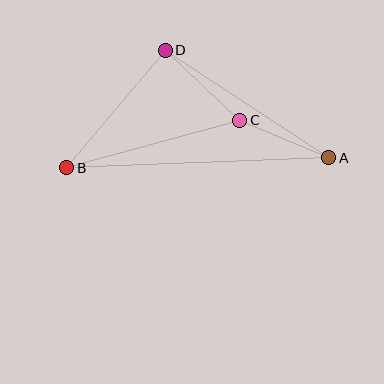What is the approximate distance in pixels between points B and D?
The distance between B and D is approximately 153 pixels.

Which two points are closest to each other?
Points A and C are closest to each other.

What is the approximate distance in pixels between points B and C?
The distance between B and C is approximately 179 pixels.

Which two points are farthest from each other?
Points A and B are farthest from each other.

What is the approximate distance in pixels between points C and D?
The distance between C and D is approximately 102 pixels.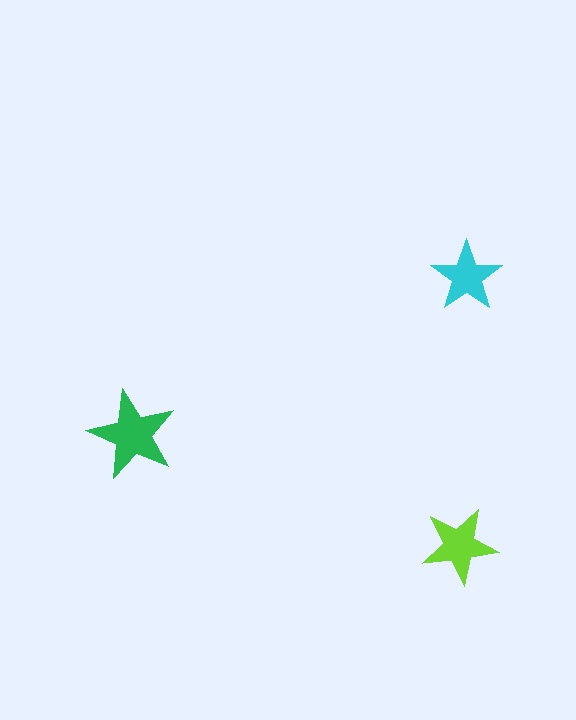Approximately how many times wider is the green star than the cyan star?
About 1.5 times wider.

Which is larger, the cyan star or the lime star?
The lime one.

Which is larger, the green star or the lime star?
The green one.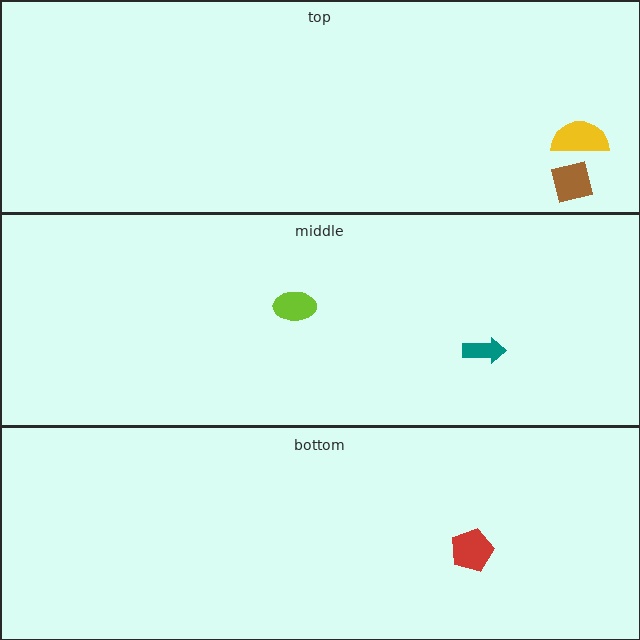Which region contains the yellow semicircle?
The top region.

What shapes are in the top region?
The yellow semicircle, the brown square.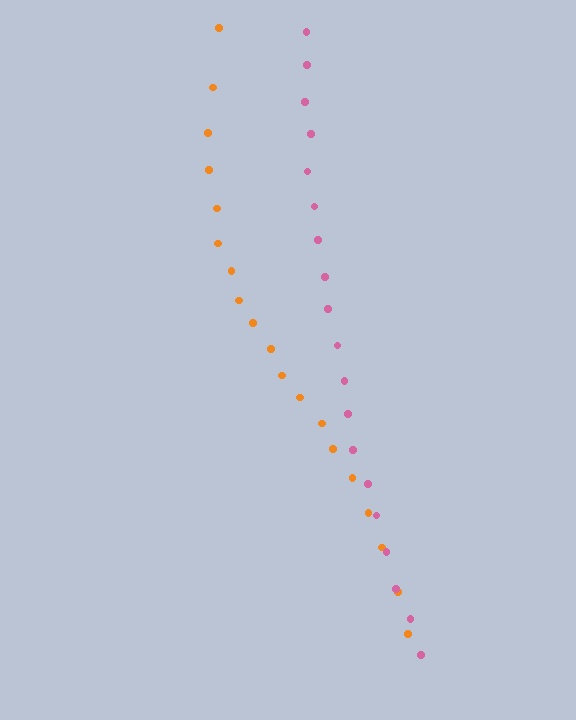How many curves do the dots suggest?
There are 2 distinct paths.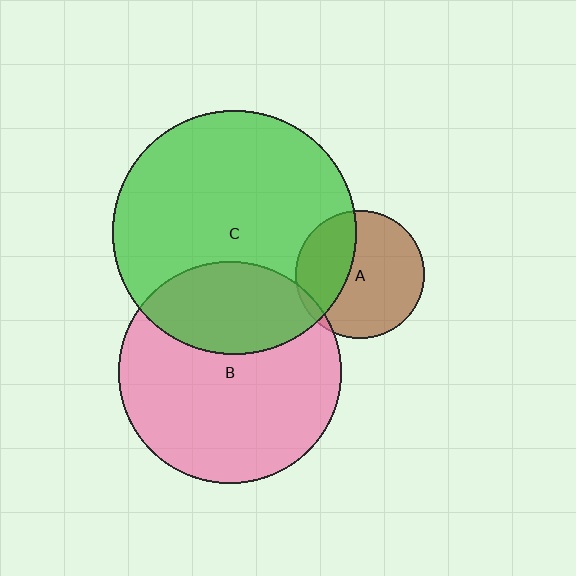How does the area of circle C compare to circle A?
Approximately 3.6 times.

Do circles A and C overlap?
Yes.